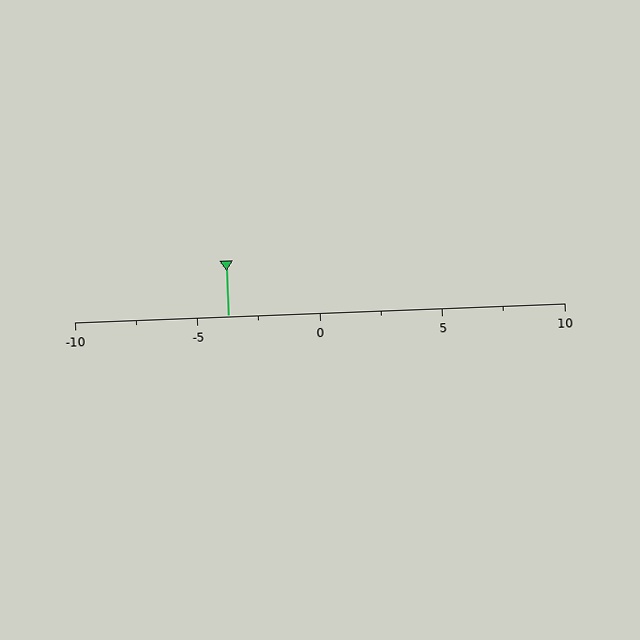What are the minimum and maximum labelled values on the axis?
The axis runs from -10 to 10.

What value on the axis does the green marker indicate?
The marker indicates approximately -3.8.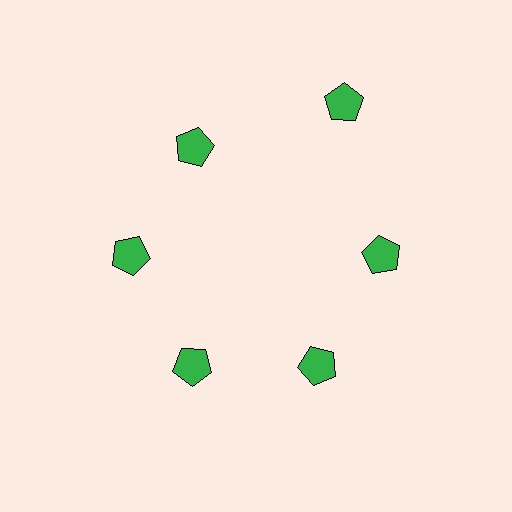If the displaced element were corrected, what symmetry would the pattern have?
It would have 6-fold rotational symmetry — the pattern would map onto itself every 60 degrees.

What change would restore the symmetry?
The symmetry would be restored by moving it inward, back onto the ring so that all 6 pentagons sit at equal angles and equal distance from the center.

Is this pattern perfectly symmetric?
No. The 6 green pentagons are arranged in a ring, but one element near the 1 o'clock position is pushed outward from the center, breaking the 6-fold rotational symmetry.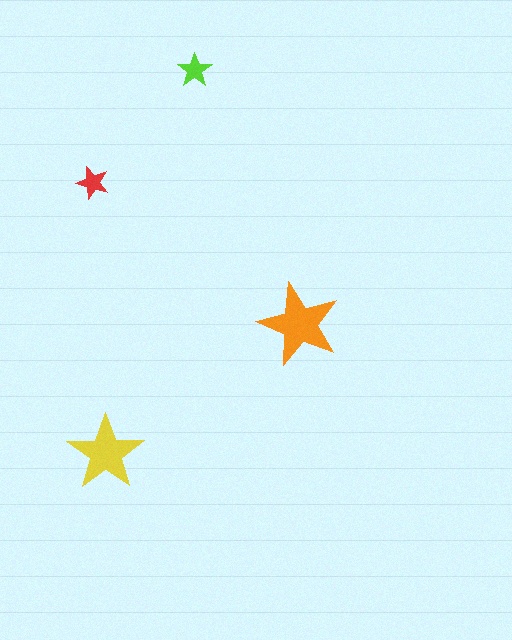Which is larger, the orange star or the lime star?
The orange one.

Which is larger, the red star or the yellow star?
The yellow one.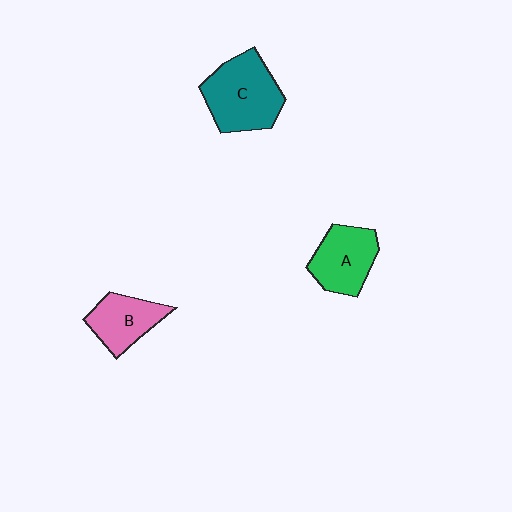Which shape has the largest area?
Shape C (teal).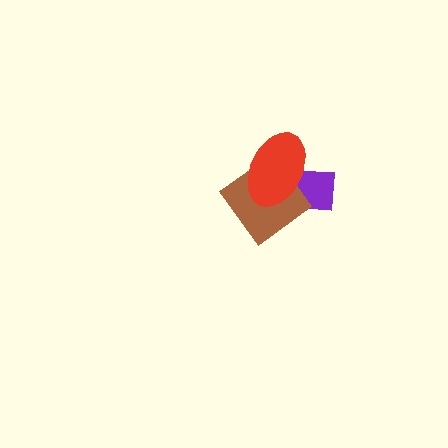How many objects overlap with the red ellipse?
2 objects overlap with the red ellipse.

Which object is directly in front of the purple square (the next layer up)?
The brown diamond is directly in front of the purple square.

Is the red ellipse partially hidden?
No, no other shape covers it.